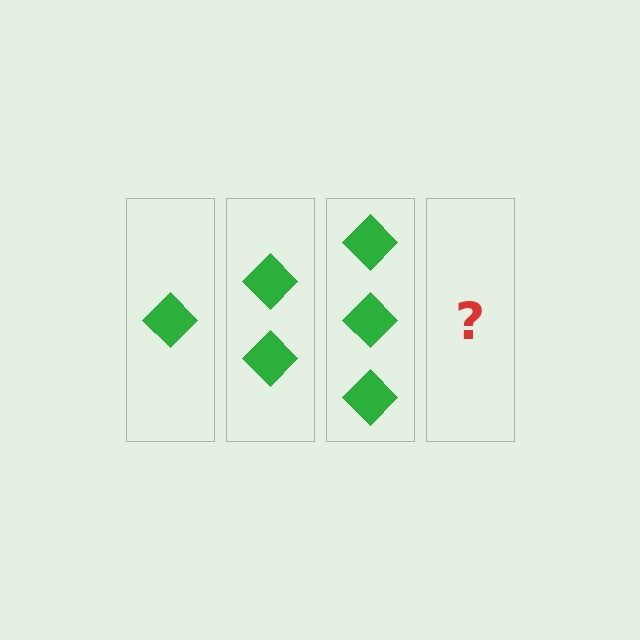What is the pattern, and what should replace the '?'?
The pattern is that each step adds one more diamond. The '?' should be 4 diamonds.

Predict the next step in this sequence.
The next step is 4 diamonds.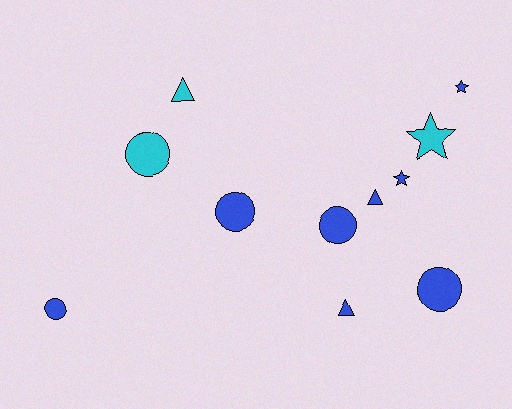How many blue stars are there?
There are 2 blue stars.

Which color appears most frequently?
Blue, with 8 objects.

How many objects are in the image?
There are 11 objects.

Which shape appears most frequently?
Circle, with 5 objects.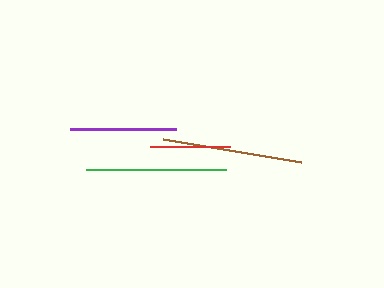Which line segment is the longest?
The green line is the longest at approximately 140 pixels.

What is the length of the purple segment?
The purple segment is approximately 107 pixels long.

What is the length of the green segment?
The green segment is approximately 140 pixels long.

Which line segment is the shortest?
The red line is the shortest at approximately 80 pixels.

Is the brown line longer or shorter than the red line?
The brown line is longer than the red line.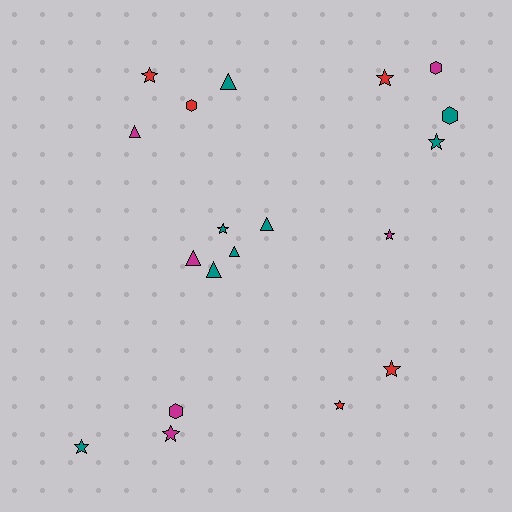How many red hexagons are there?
There is 1 red hexagon.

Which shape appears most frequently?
Star, with 9 objects.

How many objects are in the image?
There are 19 objects.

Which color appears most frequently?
Teal, with 8 objects.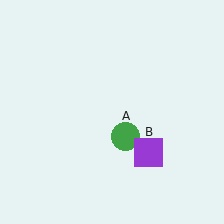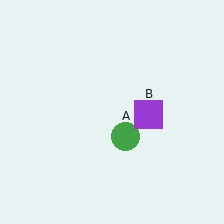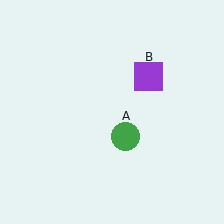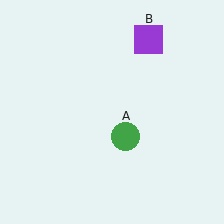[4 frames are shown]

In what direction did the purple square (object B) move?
The purple square (object B) moved up.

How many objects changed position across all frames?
1 object changed position: purple square (object B).